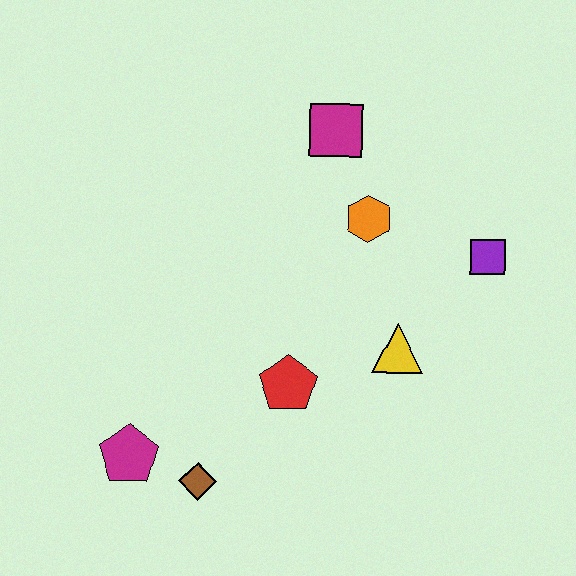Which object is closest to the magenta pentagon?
The brown diamond is closest to the magenta pentagon.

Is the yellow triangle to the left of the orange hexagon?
No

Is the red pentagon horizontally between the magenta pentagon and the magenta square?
Yes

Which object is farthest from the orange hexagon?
The magenta pentagon is farthest from the orange hexagon.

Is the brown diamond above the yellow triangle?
No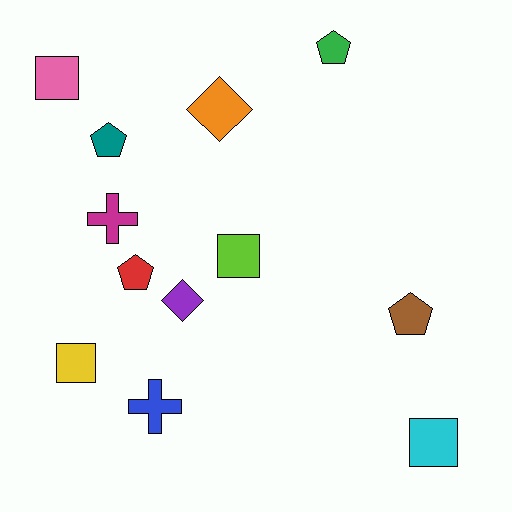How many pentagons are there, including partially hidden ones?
There are 4 pentagons.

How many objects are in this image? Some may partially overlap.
There are 12 objects.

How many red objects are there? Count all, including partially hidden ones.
There is 1 red object.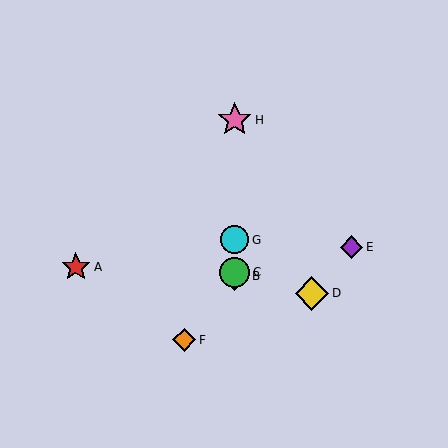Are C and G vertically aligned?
Yes, both are at x≈235.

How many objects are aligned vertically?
4 objects (B, C, G, H) are aligned vertically.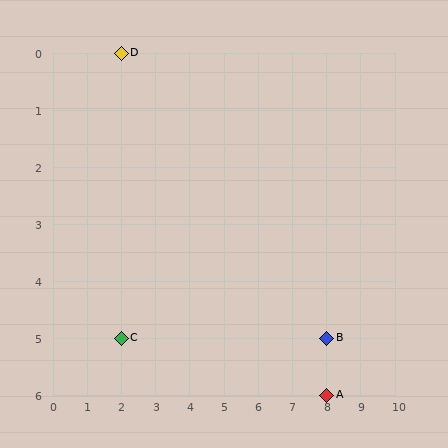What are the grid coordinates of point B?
Point B is at grid coordinates (8, 5).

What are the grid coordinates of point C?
Point C is at grid coordinates (2, 5).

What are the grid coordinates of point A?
Point A is at grid coordinates (8, 6).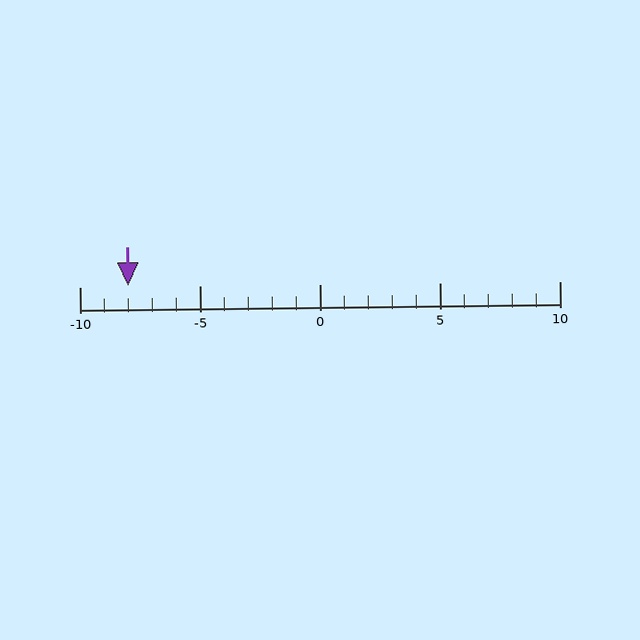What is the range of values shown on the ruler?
The ruler shows values from -10 to 10.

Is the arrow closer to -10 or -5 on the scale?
The arrow is closer to -10.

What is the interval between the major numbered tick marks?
The major tick marks are spaced 5 units apart.